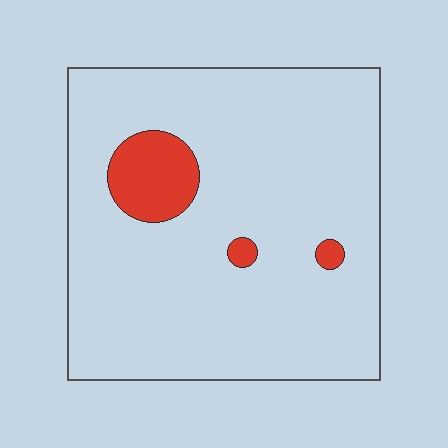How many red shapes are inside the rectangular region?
3.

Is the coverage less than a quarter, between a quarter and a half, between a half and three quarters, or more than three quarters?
Less than a quarter.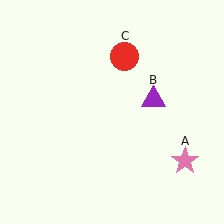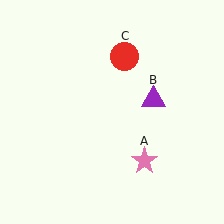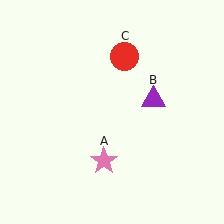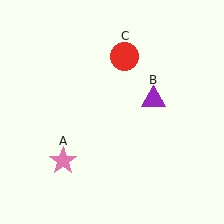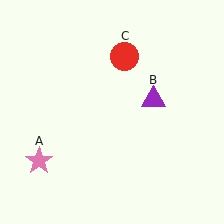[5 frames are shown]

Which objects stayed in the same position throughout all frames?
Purple triangle (object B) and red circle (object C) remained stationary.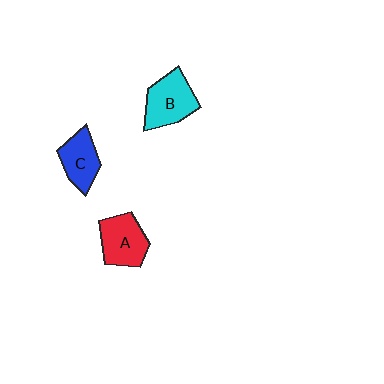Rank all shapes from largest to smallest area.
From largest to smallest: B (cyan), A (red), C (blue).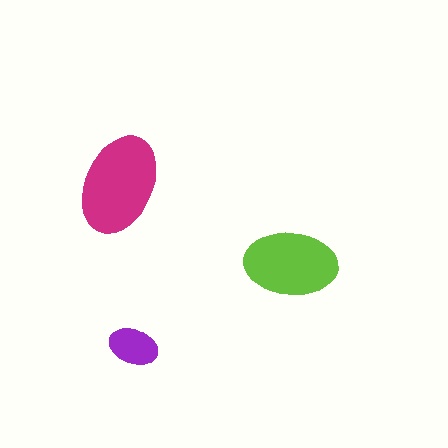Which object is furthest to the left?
The magenta ellipse is leftmost.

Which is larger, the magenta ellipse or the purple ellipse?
The magenta one.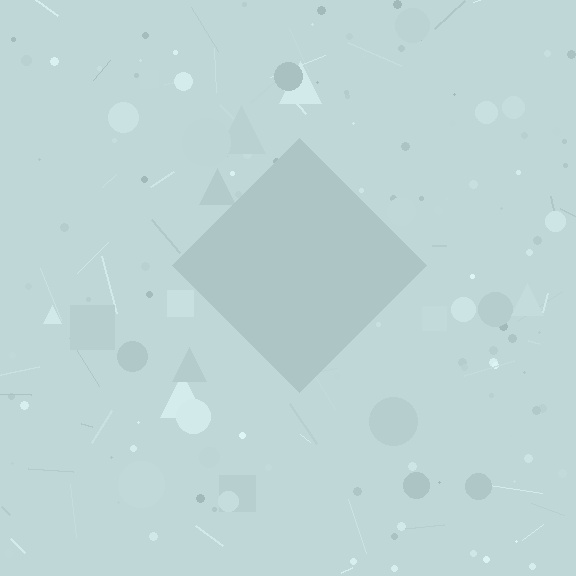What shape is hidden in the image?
A diamond is hidden in the image.